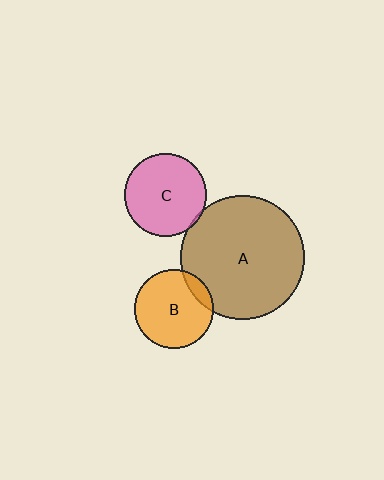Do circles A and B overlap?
Yes.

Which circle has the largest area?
Circle A (brown).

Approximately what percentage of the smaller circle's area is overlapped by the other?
Approximately 10%.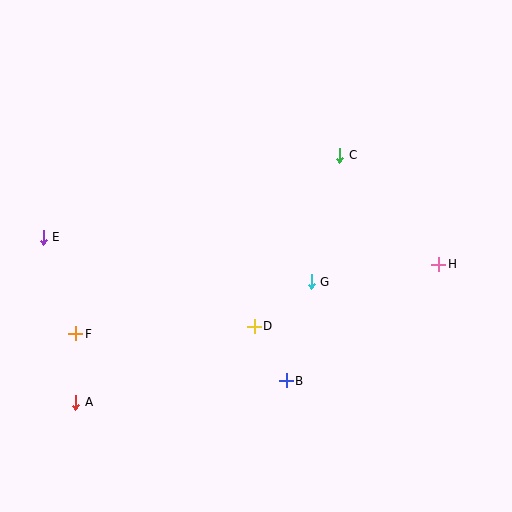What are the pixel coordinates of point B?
Point B is at (286, 381).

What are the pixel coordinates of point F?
Point F is at (76, 334).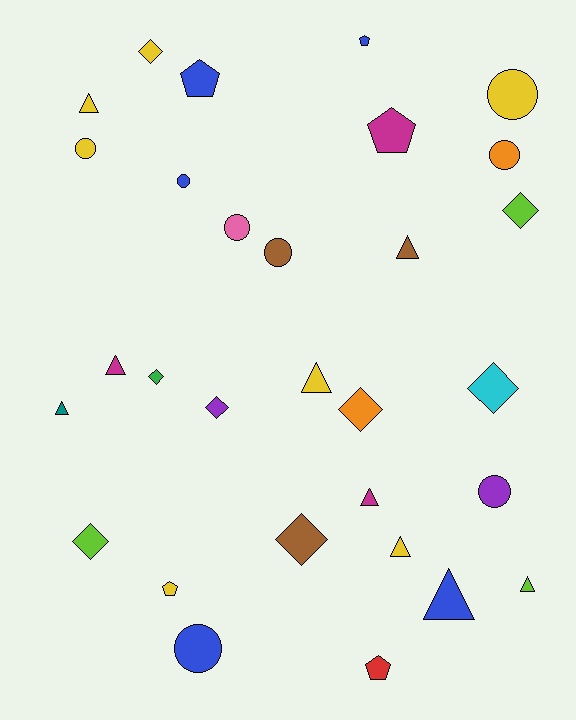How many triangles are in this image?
There are 9 triangles.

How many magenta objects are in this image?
There are 3 magenta objects.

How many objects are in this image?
There are 30 objects.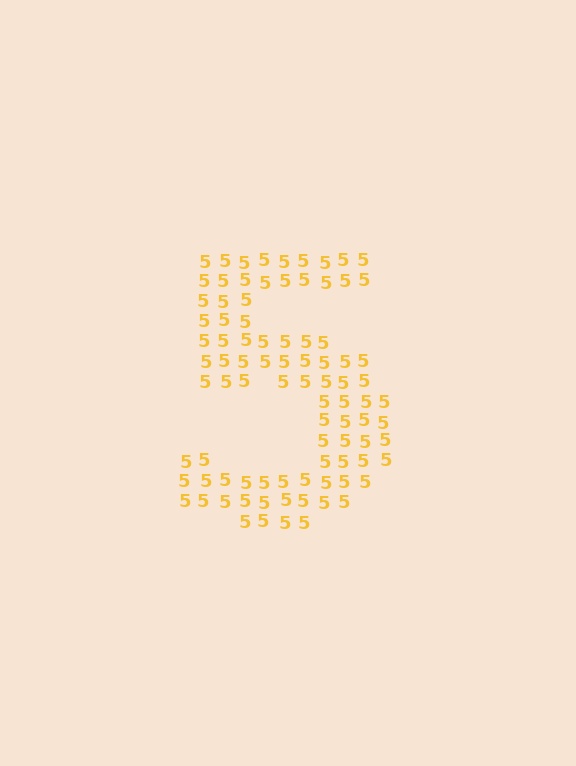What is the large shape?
The large shape is the digit 5.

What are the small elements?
The small elements are digit 5's.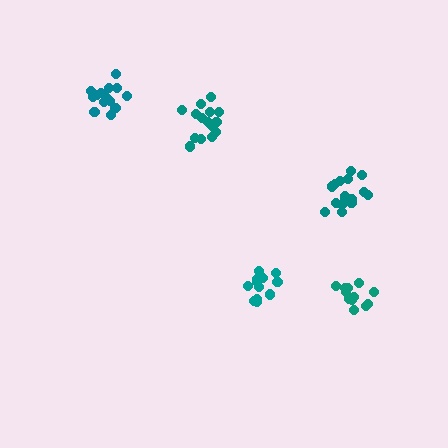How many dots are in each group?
Group 1: 16 dots, Group 2: 13 dots, Group 3: 16 dots, Group 4: 12 dots, Group 5: 14 dots (71 total).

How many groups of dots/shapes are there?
There are 5 groups.